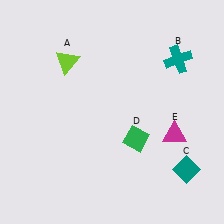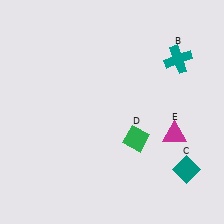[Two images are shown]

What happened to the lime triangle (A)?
The lime triangle (A) was removed in Image 2. It was in the top-left area of Image 1.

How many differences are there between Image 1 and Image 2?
There is 1 difference between the two images.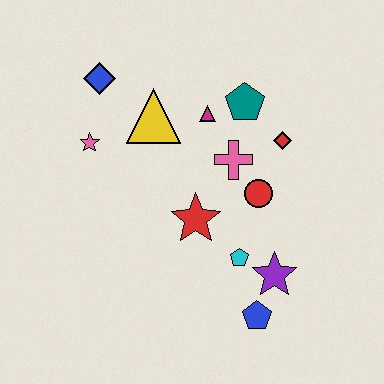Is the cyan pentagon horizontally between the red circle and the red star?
Yes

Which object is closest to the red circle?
The pink cross is closest to the red circle.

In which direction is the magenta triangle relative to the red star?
The magenta triangle is above the red star.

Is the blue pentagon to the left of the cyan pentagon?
No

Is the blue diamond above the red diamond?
Yes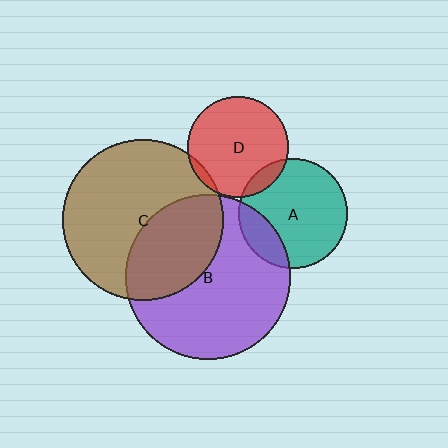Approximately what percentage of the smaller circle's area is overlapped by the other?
Approximately 10%.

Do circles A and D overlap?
Yes.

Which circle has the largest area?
Circle B (purple).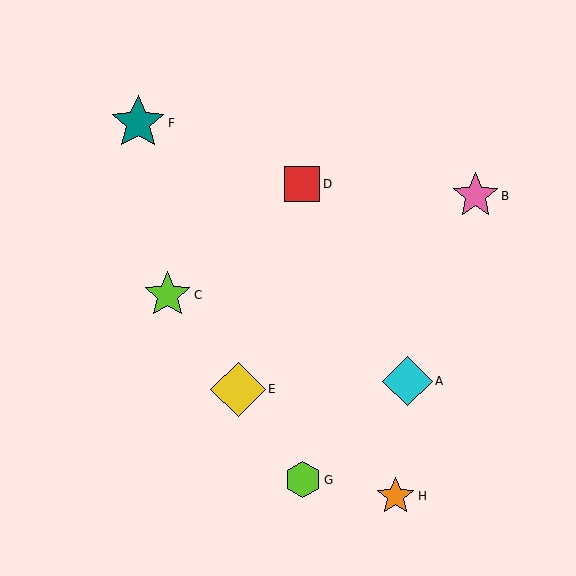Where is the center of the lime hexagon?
The center of the lime hexagon is at (303, 480).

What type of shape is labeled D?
Shape D is a red square.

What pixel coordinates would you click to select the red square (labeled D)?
Click at (302, 184) to select the red square D.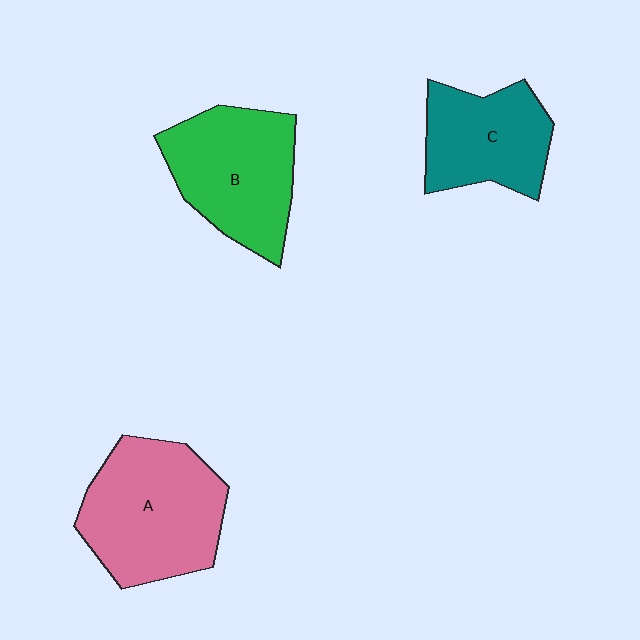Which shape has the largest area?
Shape A (pink).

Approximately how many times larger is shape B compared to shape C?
Approximately 1.2 times.